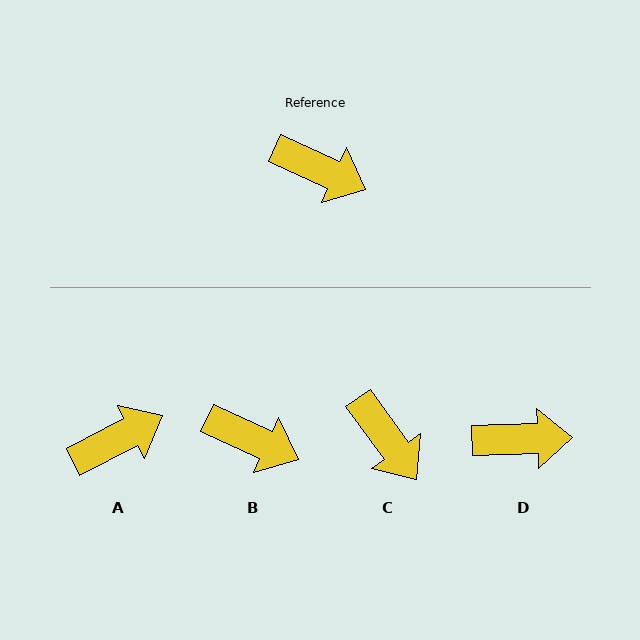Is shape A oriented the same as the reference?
No, it is off by about 52 degrees.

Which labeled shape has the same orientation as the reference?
B.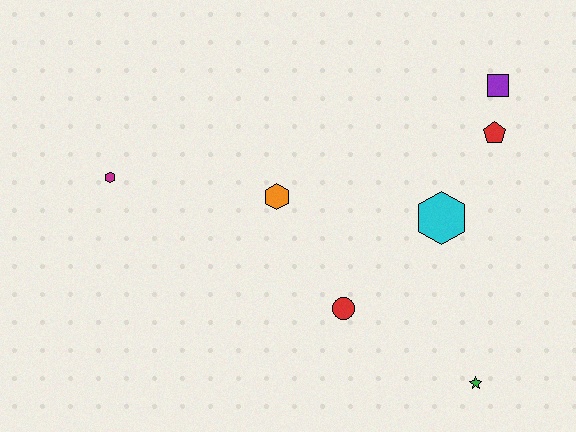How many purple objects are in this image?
There is 1 purple object.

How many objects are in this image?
There are 7 objects.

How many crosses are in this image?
There are no crosses.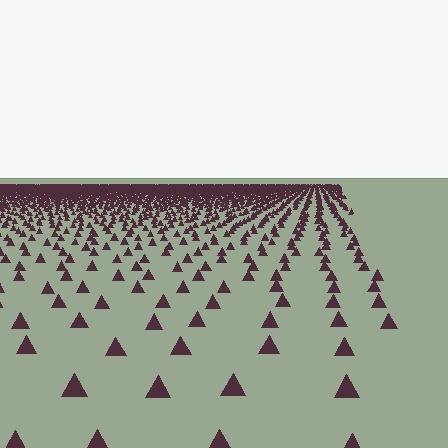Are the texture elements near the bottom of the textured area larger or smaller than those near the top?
Larger. Near the bottom, elements are closer to the viewer and appear at a bigger on-screen size.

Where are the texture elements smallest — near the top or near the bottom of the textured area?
Near the top.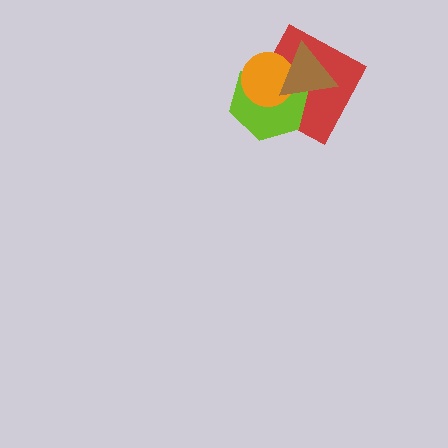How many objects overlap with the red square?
3 objects overlap with the red square.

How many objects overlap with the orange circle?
3 objects overlap with the orange circle.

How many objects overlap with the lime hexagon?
3 objects overlap with the lime hexagon.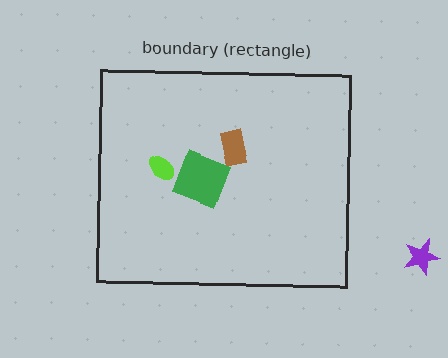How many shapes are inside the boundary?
3 inside, 1 outside.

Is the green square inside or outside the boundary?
Inside.